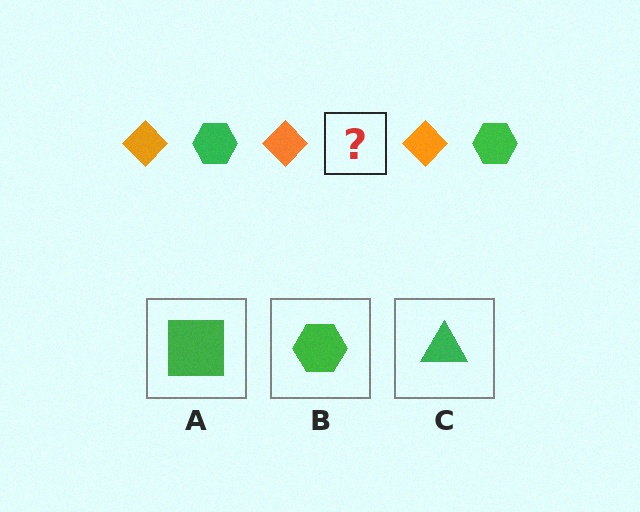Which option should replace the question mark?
Option B.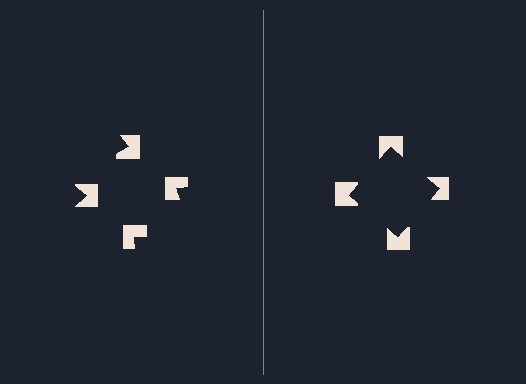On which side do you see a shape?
An illusory square appears on the right side. On the left side the wedge cuts are rotated, so no coherent shape forms.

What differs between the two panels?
The notched squares are positioned identically on both sides; only the wedge orientations differ. On the right they align to a square; on the left they are misaligned.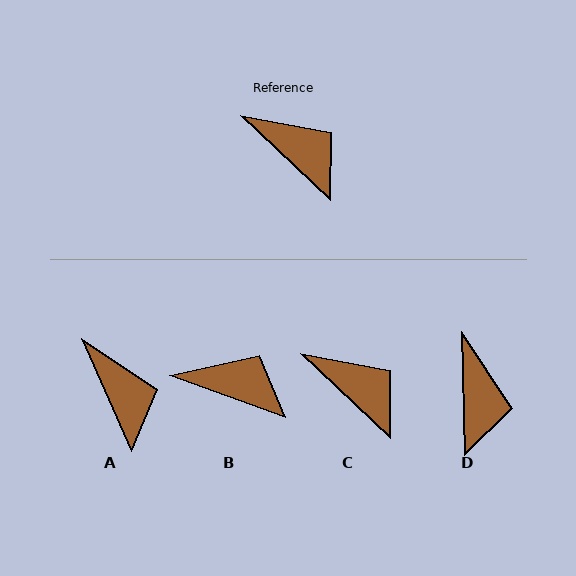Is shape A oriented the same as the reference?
No, it is off by about 23 degrees.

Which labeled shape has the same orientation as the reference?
C.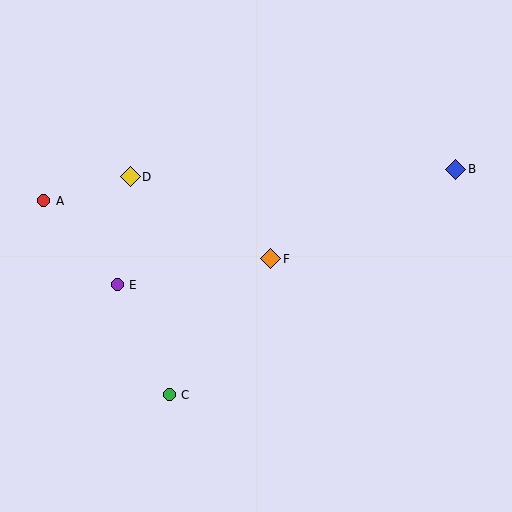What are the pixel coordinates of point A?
Point A is at (44, 201).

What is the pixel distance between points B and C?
The distance between B and C is 365 pixels.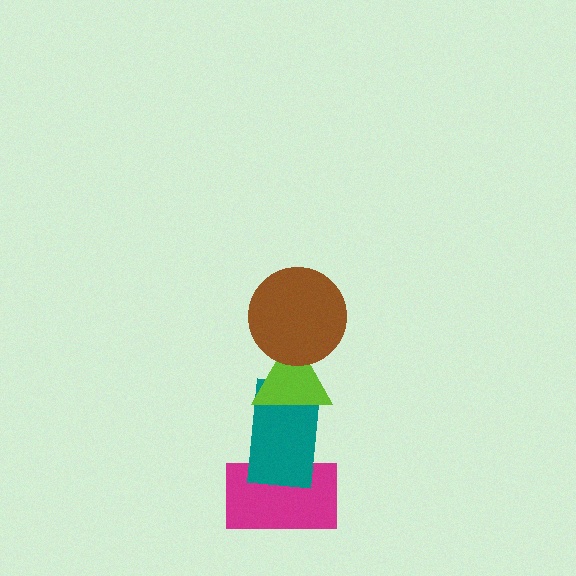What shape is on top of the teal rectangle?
The lime triangle is on top of the teal rectangle.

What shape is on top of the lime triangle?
The brown circle is on top of the lime triangle.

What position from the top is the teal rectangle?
The teal rectangle is 3rd from the top.